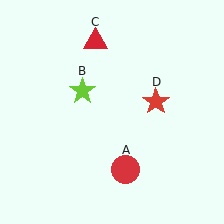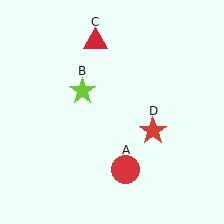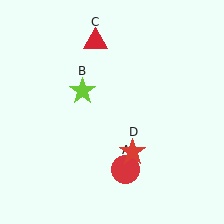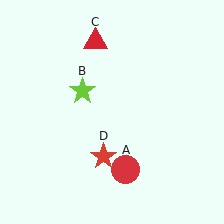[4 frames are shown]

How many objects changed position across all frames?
1 object changed position: red star (object D).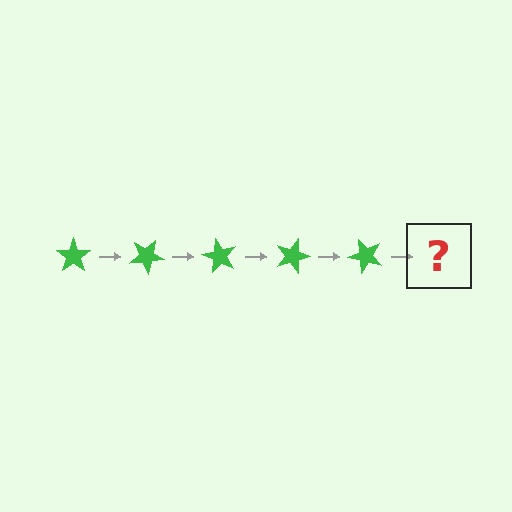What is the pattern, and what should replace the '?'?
The pattern is that the star rotates 30 degrees each step. The '?' should be a green star rotated 150 degrees.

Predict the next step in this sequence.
The next step is a green star rotated 150 degrees.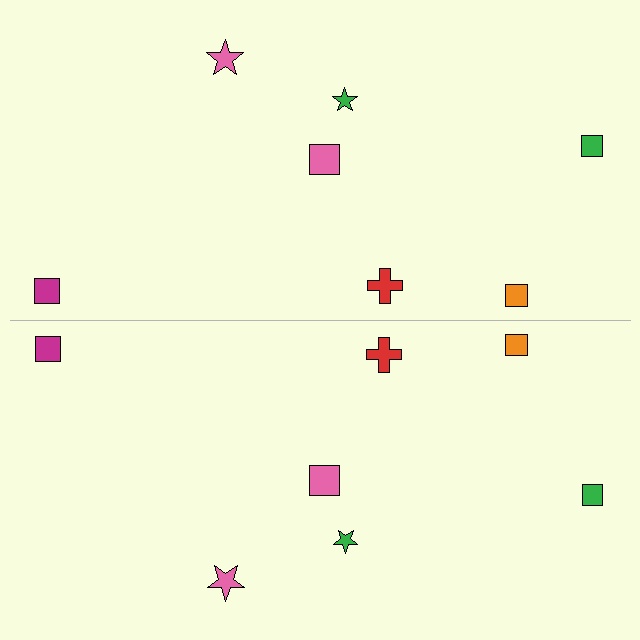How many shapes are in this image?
There are 14 shapes in this image.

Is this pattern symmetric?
Yes, this pattern has bilateral (reflection) symmetry.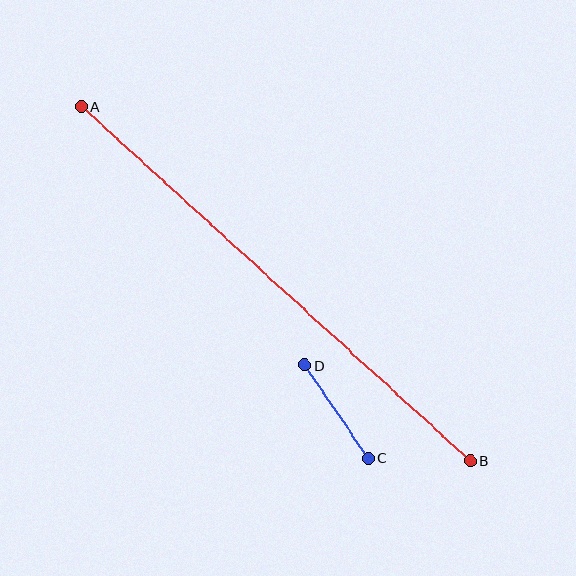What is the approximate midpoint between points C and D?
The midpoint is at approximately (337, 412) pixels.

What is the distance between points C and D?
The distance is approximately 112 pixels.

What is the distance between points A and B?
The distance is approximately 526 pixels.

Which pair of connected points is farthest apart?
Points A and B are farthest apart.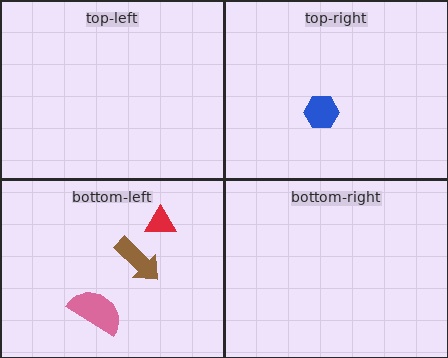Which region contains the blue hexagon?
The top-right region.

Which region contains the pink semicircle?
The bottom-left region.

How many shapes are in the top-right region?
1.